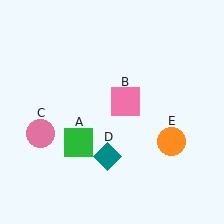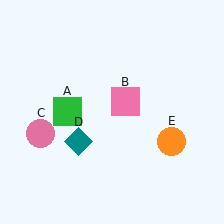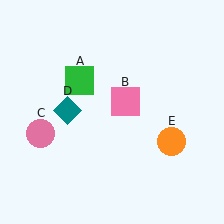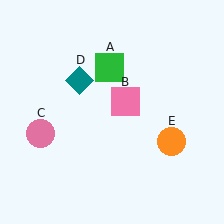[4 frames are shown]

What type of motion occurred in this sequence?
The green square (object A), teal diamond (object D) rotated clockwise around the center of the scene.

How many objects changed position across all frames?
2 objects changed position: green square (object A), teal diamond (object D).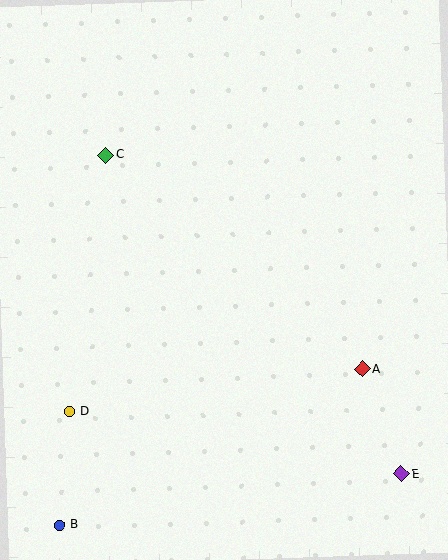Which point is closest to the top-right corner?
Point C is closest to the top-right corner.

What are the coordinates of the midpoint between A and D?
The midpoint between A and D is at (216, 390).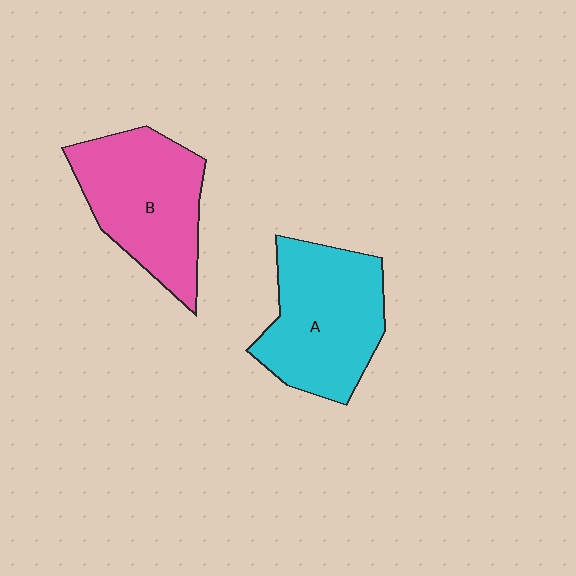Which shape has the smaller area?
Shape B (pink).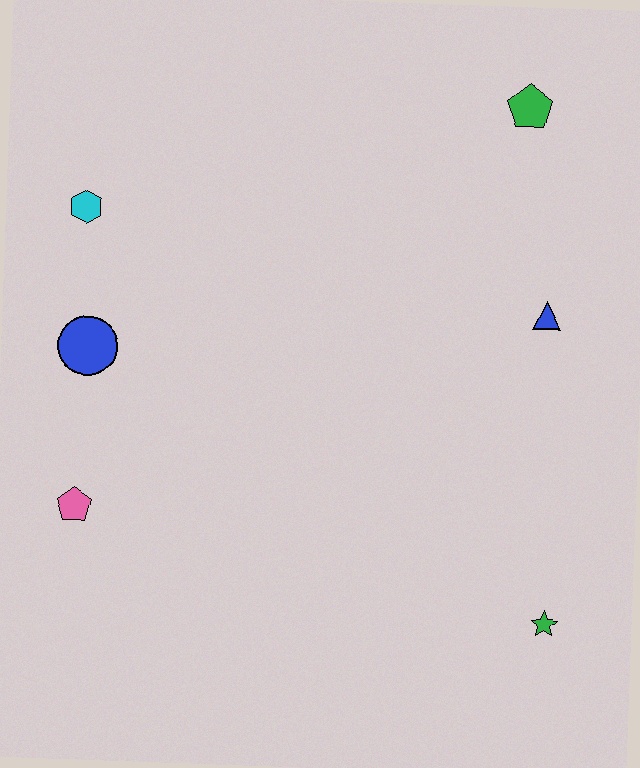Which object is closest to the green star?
The blue triangle is closest to the green star.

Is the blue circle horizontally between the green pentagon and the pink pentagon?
Yes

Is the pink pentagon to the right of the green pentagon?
No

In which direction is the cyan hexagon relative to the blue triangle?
The cyan hexagon is to the left of the blue triangle.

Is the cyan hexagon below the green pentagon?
Yes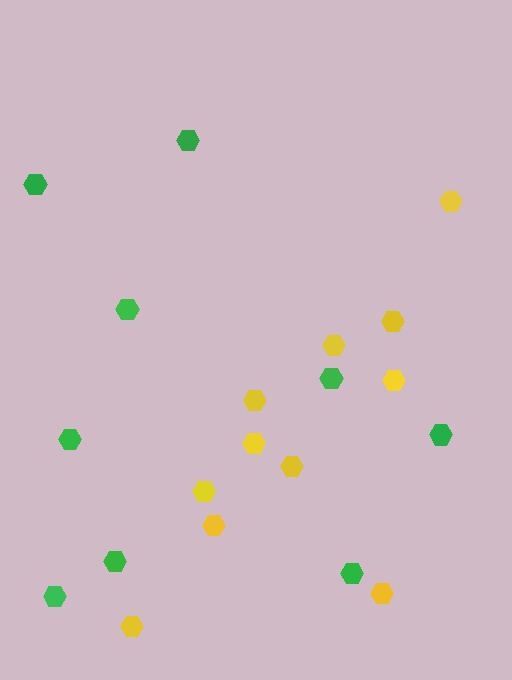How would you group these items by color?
There are 2 groups: one group of green hexagons (9) and one group of yellow hexagons (11).